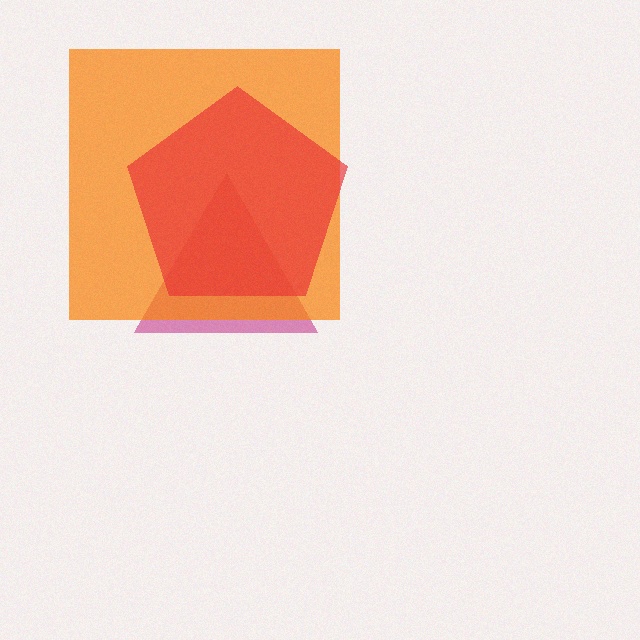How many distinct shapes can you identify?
There are 3 distinct shapes: a magenta triangle, an orange square, a red pentagon.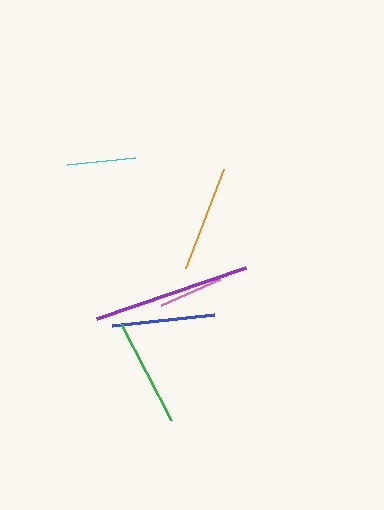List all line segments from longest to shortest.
From longest to shortest: purple, green, orange, blue, cyan, pink.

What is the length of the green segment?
The green segment is approximately 108 pixels long.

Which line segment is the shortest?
The pink line is the shortest at approximately 65 pixels.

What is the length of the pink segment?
The pink segment is approximately 65 pixels long.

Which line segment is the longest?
The purple line is the longest at approximately 158 pixels.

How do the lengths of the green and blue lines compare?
The green and blue lines are approximately the same length.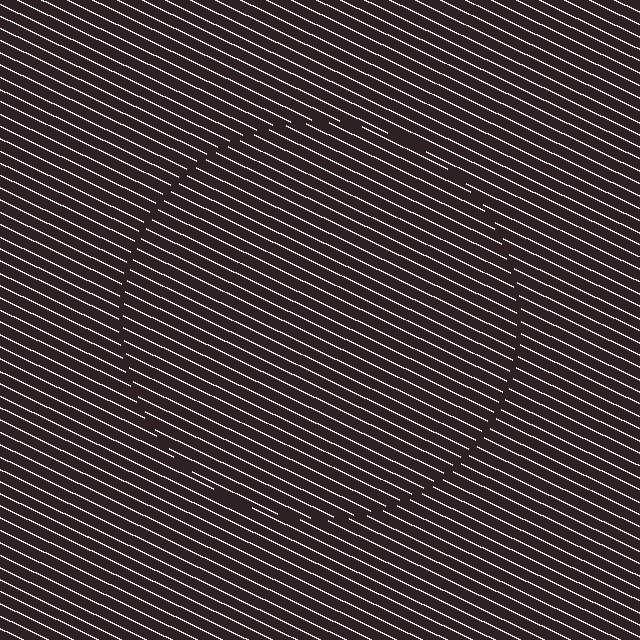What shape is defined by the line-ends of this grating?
An illusory circle. The interior of the shape contains the same grating, shifted by half a period — the contour is defined by the phase discontinuity where line-ends from the inner and outer gratings abut.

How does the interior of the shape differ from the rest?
The interior of the shape contains the same grating, shifted by half a period — the contour is defined by the phase discontinuity where line-ends from the inner and outer gratings abut.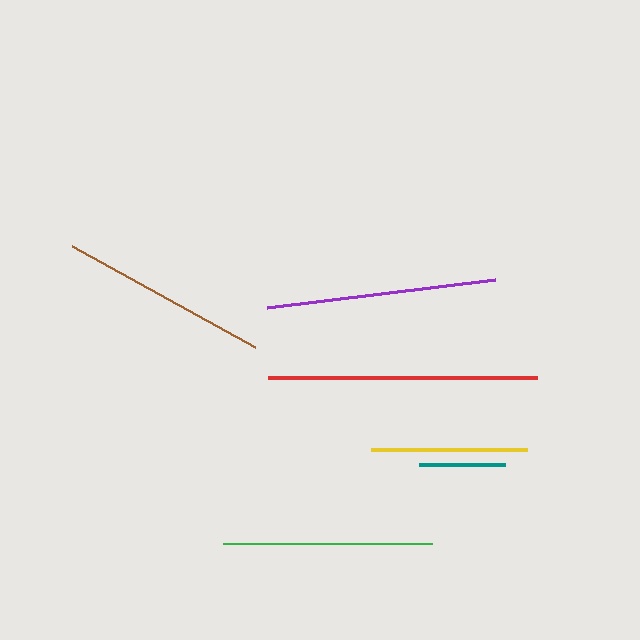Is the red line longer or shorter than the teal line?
The red line is longer than the teal line.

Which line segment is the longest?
The red line is the longest at approximately 269 pixels.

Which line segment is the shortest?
The teal line is the shortest at approximately 86 pixels.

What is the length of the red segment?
The red segment is approximately 269 pixels long.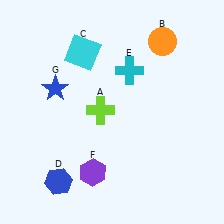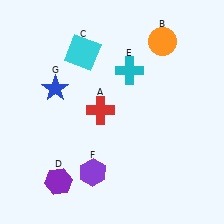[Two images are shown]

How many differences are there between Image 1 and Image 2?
There are 2 differences between the two images.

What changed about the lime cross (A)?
In Image 1, A is lime. In Image 2, it changed to red.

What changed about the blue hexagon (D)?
In Image 1, D is blue. In Image 2, it changed to purple.